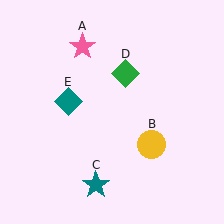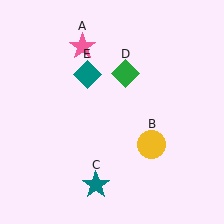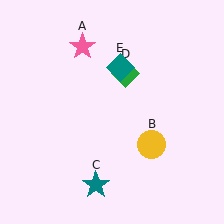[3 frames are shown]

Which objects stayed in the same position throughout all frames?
Pink star (object A) and yellow circle (object B) and teal star (object C) and green diamond (object D) remained stationary.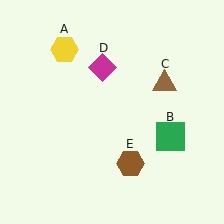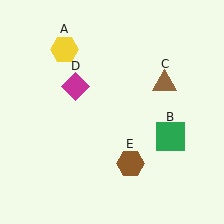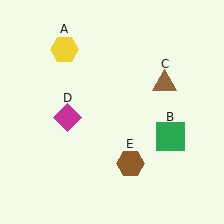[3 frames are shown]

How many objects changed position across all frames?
1 object changed position: magenta diamond (object D).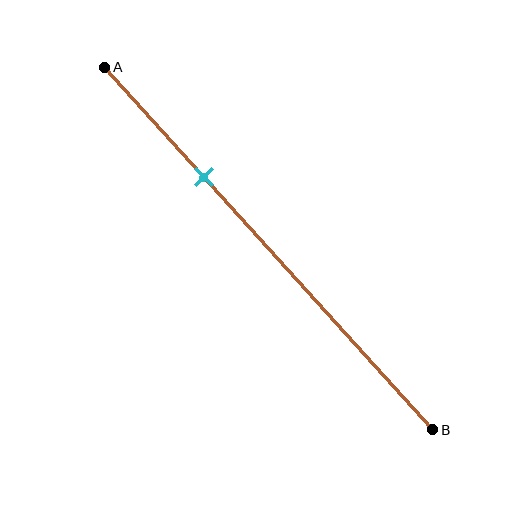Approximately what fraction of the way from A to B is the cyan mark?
The cyan mark is approximately 30% of the way from A to B.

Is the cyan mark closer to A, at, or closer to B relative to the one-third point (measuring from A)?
The cyan mark is approximately at the one-third point of segment AB.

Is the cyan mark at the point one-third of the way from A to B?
Yes, the mark is approximately at the one-third point.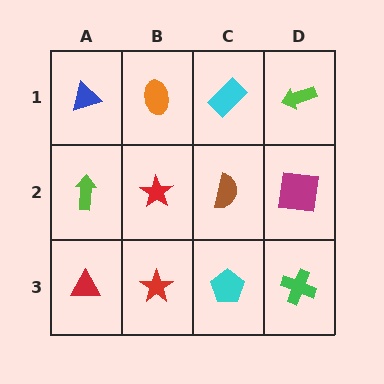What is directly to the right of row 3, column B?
A cyan pentagon.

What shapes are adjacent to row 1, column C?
A brown semicircle (row 2, column C), an orange ellipse (row 1, column B), a lime arrow (row 1, column D).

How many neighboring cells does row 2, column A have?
3.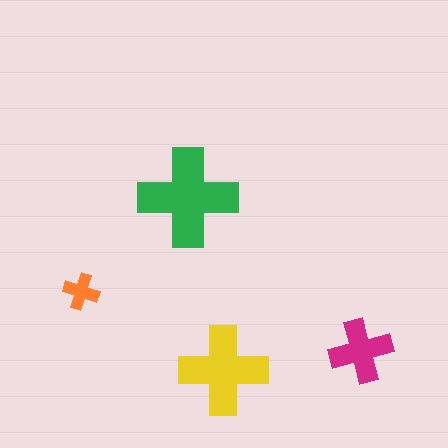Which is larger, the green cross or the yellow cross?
The green one.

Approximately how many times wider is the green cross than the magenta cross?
About 1.5 times wider.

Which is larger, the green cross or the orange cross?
The green one.